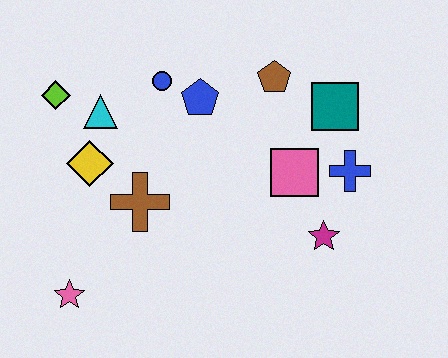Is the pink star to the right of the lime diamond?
Yes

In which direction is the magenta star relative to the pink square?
The magenta star is below the pink square.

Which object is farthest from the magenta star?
The lime diamond is farthest from the magenta star.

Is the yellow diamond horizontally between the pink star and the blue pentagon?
Yes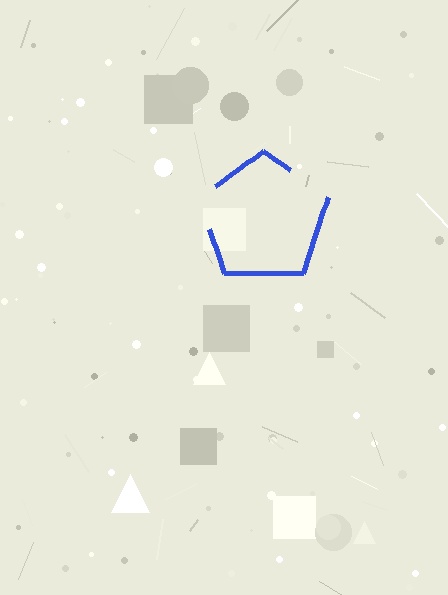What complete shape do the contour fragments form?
The contour fragments form a pentagon.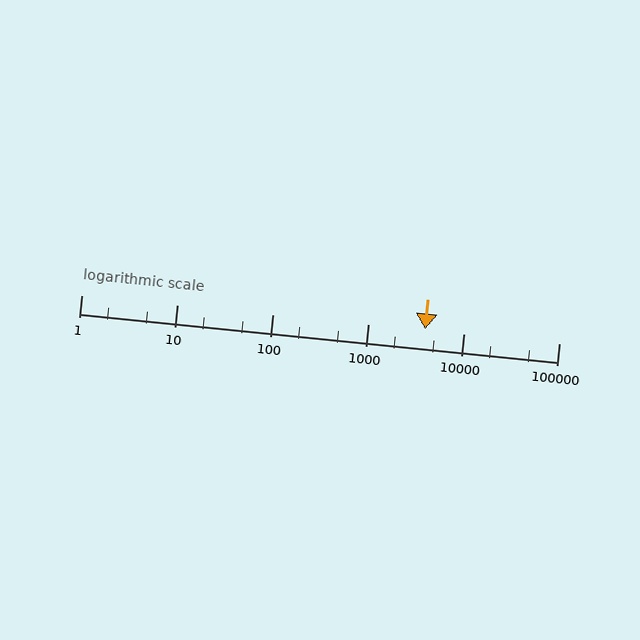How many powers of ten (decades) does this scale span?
The scale spans 5 decades, from 1 to 100000.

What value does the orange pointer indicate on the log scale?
The pointer indicates approximately 4000.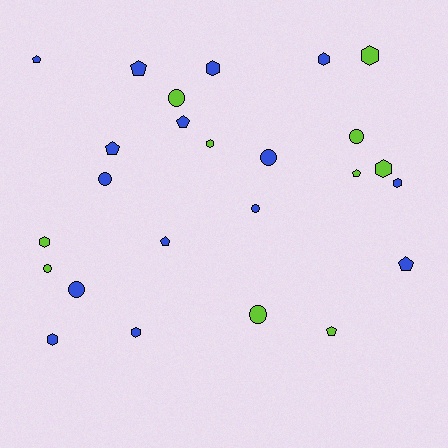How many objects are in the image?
There are 25 objects.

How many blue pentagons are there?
There are 6 blue pentagons.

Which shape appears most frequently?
Hexagon, with 9 objects.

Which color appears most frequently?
Blue, with 15 objects.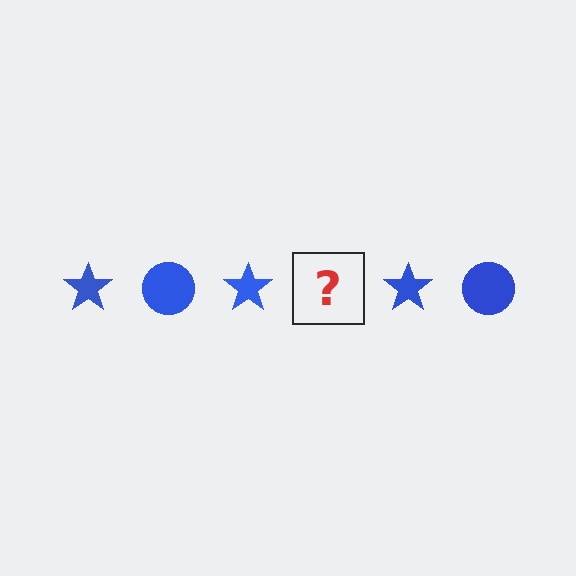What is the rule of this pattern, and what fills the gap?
The rule is that the pattern cycles through star, circle shapes in blue. The gap should be filled with a blue circle.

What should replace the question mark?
The question mark should be replaced with a blue circle.